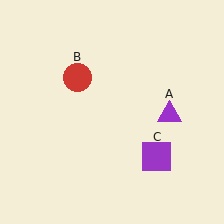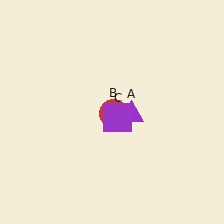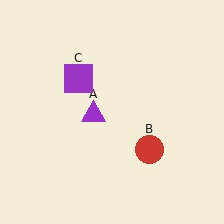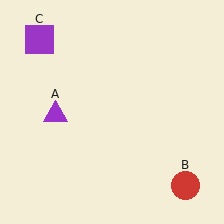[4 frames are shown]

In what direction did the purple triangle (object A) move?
The purple triangle (object A) moved left.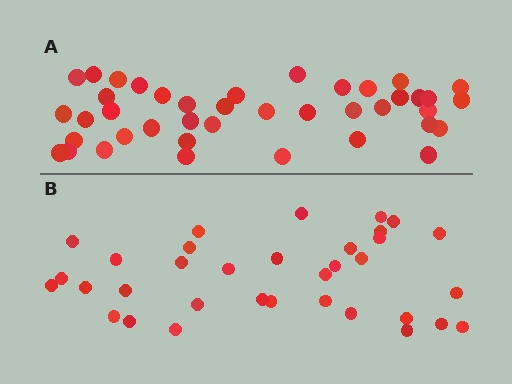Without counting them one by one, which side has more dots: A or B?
Region A (the top region) has more dots.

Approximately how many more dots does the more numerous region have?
Region A has roughly 8 or so more dots than region B.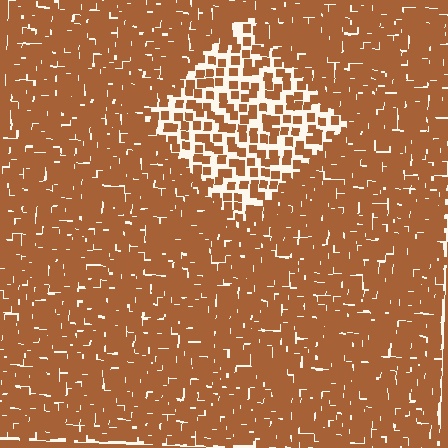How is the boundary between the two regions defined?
The boundary is defined by a change in element density (approximately 2.3x ratio). All elements are the same color, size, and shape.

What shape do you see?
I see a diamond.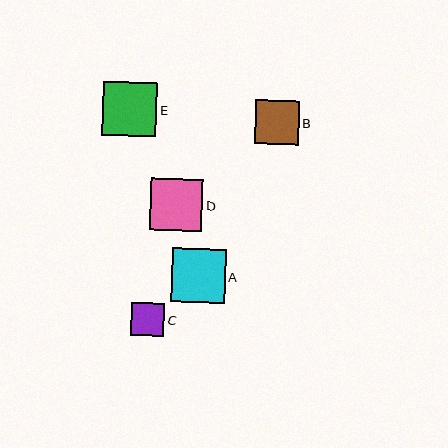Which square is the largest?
Square E is the largest with a size of approximately 54 pixels.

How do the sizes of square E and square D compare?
Square E and square D are approximately the same size.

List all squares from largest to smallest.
From largest to smallest: E, A, D, B, C.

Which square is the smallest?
Square C is the smallest with a size of approximately 33 pixels.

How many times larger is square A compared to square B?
Square A is approximately 1.2 times the size of square B.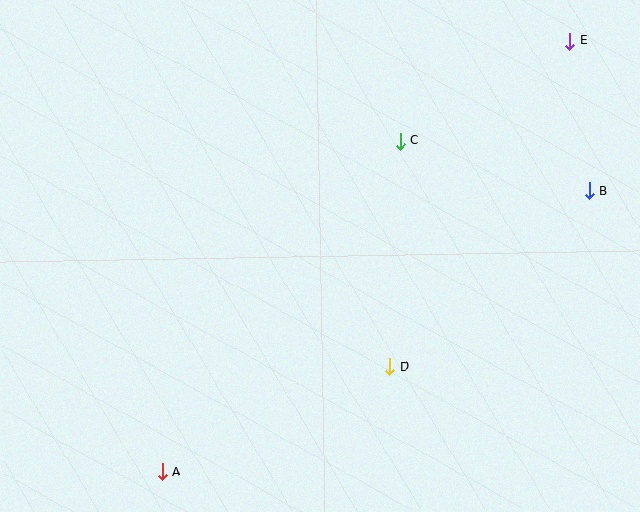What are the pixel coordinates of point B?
Point B is at (589, 191).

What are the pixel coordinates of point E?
Point E is at (570, 41).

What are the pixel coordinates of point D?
Point D is at (389, 366).